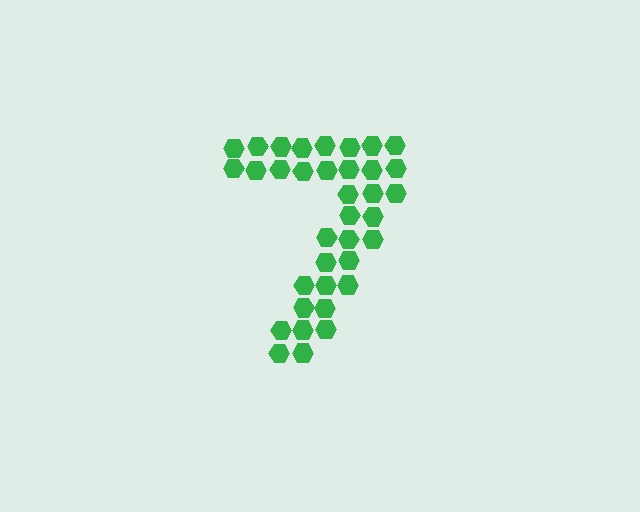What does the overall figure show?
The overall figure shows the digit 7.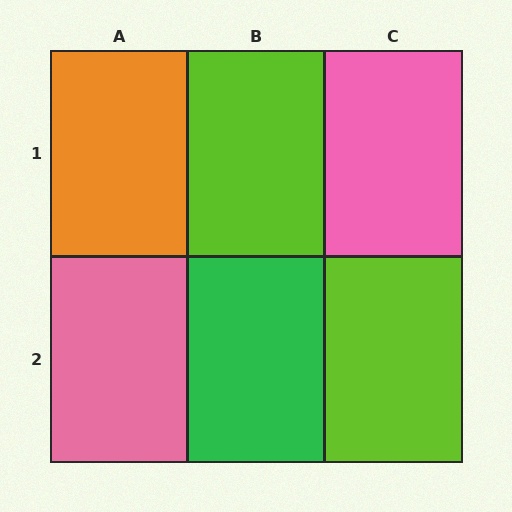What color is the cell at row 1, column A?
Orange.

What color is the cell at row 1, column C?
Pink.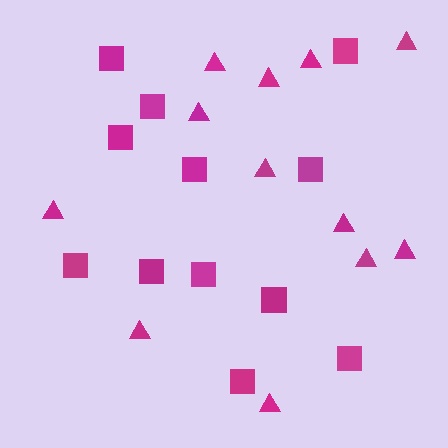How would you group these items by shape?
There are 2 groups: one group of squares (12) and one group of triangles (12).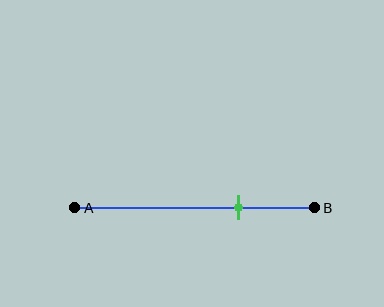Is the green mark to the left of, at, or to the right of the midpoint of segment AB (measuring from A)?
The green mark is to the right of the midpoint of segment AB.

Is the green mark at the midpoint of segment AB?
No, the mark is at about 70% from A, not at the 50% midpoint.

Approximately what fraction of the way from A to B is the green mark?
The green mark is approximately 70% of the way from A to B.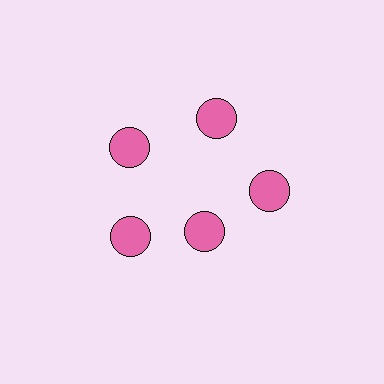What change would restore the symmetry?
The symmetry would be restored by moving it outward, back onto the ring so that all 5 circles sit at equal angles and equal distance from the center.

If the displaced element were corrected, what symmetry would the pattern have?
It would have 5-fold rotational symmetry — the pattern would map onto itself every 72 degrees.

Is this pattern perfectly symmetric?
No. The 5 pink circles are arranged in a ring, but one element near the 5 o'clock position is pulled inward toward the center, breaking the 5-fold rotational symmetry.